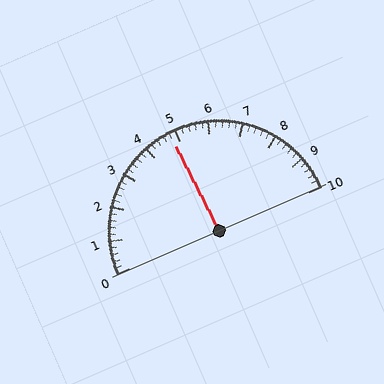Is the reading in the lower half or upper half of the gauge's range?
The reading is in the lower half of the range (0 to 10).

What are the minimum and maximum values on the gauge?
The gauge ranges from 0 to 10.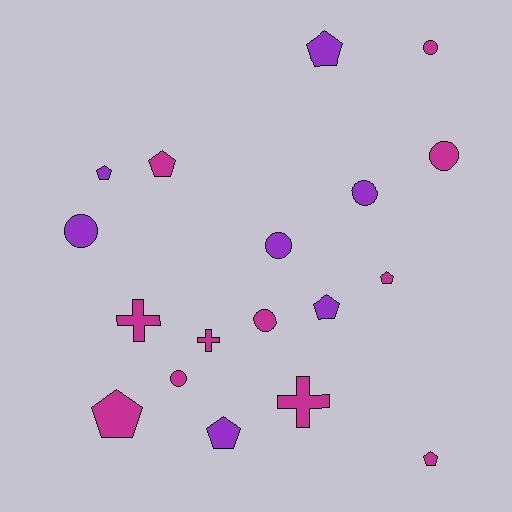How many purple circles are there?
There are 3 purple circles.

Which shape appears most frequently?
Pentagon, with 8 objects.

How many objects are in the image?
There are 18 objects.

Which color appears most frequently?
Magenta, with 11 objects.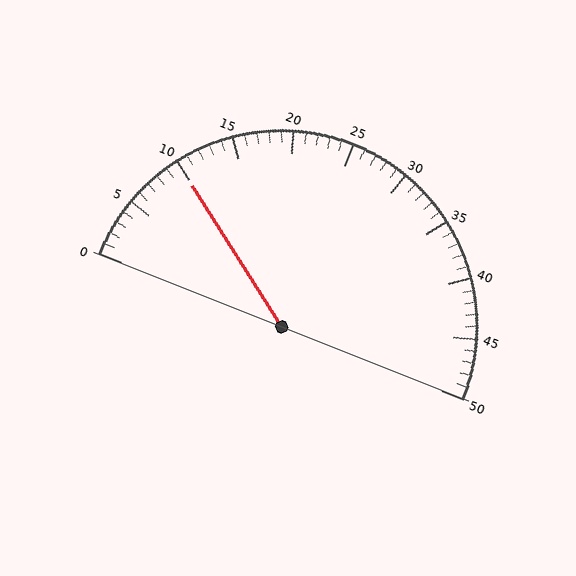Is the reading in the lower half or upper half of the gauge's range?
The reading is in the lower half of the range (0 to 50).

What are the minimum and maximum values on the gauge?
The gauge ranges from 0 to 50.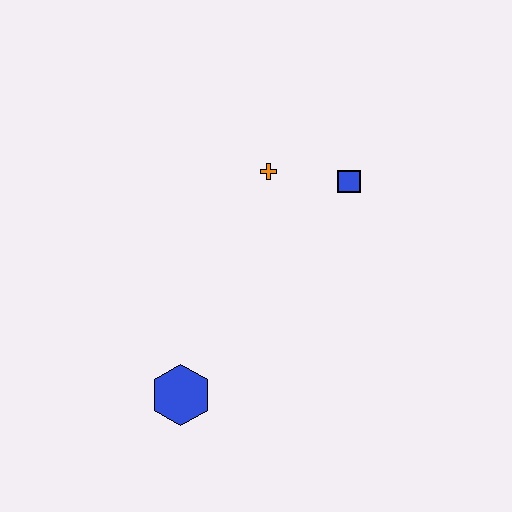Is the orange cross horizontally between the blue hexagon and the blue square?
Yes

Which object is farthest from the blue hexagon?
The blue square is farthest from the blue hexagon.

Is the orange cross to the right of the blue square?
No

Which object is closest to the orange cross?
The blue square is closest to the orange cross.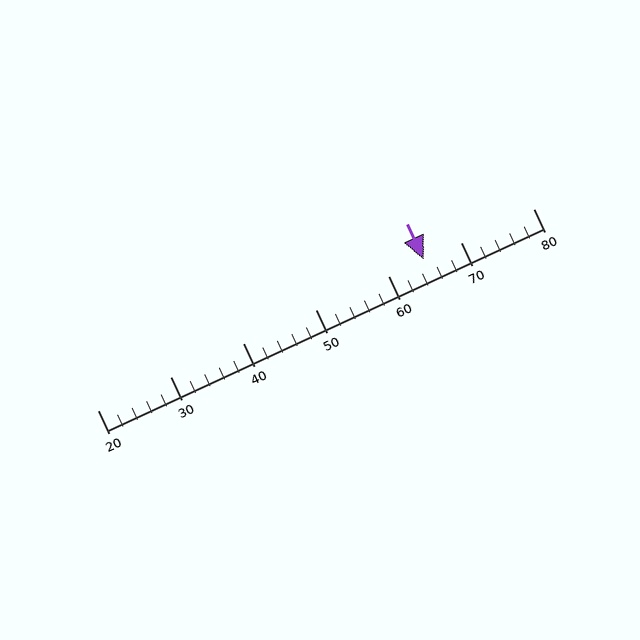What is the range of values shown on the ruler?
The ruler shows values from 20 to 80.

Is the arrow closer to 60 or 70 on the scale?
The arrow is closer to 60.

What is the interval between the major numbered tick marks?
The major tick marks are spaced 10 units apart.